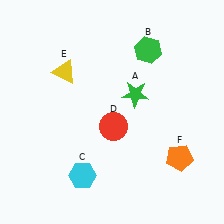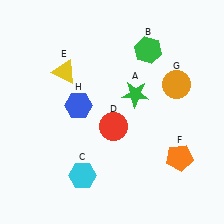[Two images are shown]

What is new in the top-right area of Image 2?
An orange circle (G) was added in the top-right area of Image 2.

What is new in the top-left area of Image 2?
A blue hexagon (H) was added in the top-left area of Image 2.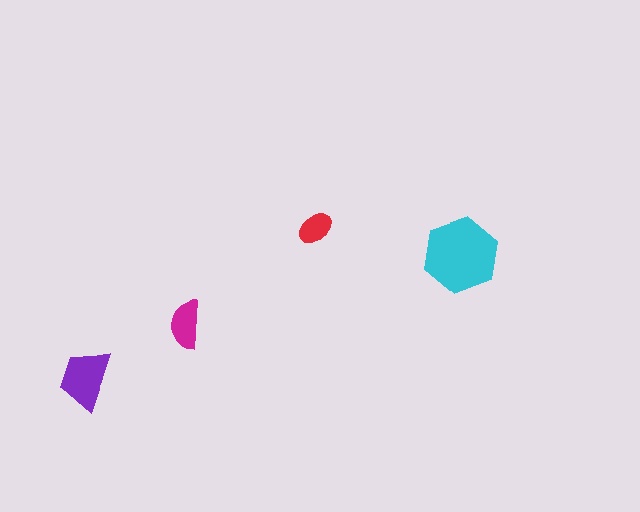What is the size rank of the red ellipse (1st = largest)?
4th.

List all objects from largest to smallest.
The cyan hexagon, the purple trapezoid, the magenta semicircle, the red ellipse.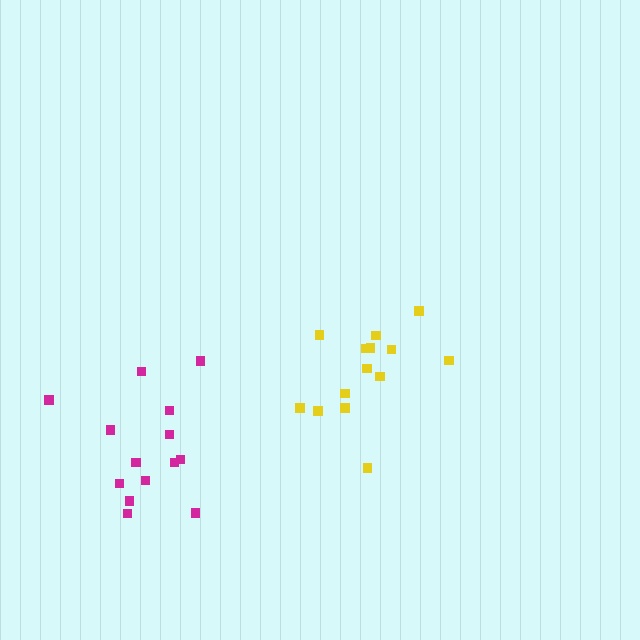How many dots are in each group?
Group 1: 14 dots, Group 2: 14 dots (28 total).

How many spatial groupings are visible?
There are 2 spatial groupings.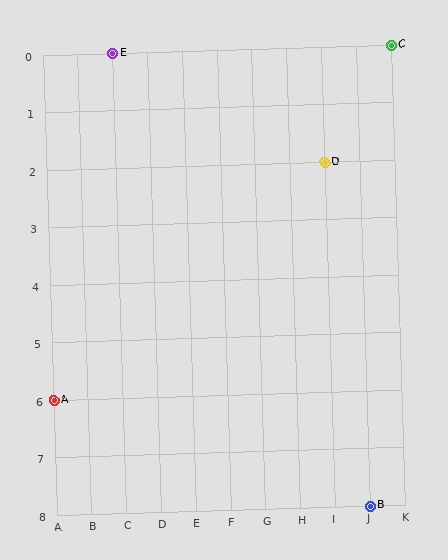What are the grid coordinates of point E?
Point E is at grid coordinates (C, 0).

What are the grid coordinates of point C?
Point C is at grid coordinates (K, 0).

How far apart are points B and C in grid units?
Points B and C are 1 column and 8 rows apart (about 8.1 grid units diagonally).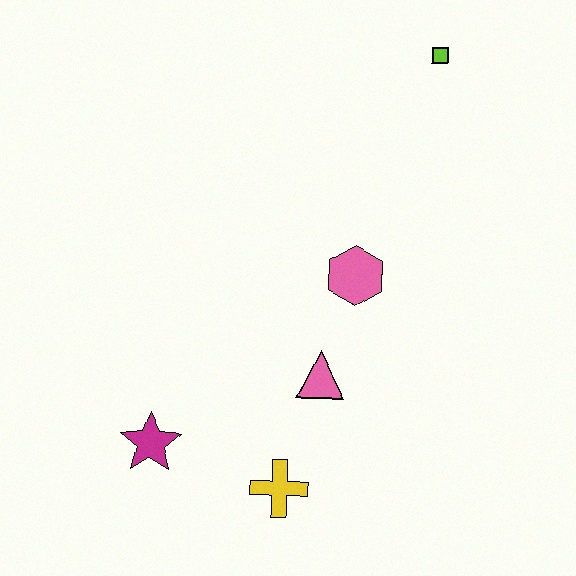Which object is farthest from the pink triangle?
The lime square is farthest from the pink triangle.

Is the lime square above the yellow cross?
Yes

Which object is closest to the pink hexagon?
The pink triangle is closest to the pink hexagon.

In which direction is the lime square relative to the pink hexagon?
The lime square is above the pink hexagon.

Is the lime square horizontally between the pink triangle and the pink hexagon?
No